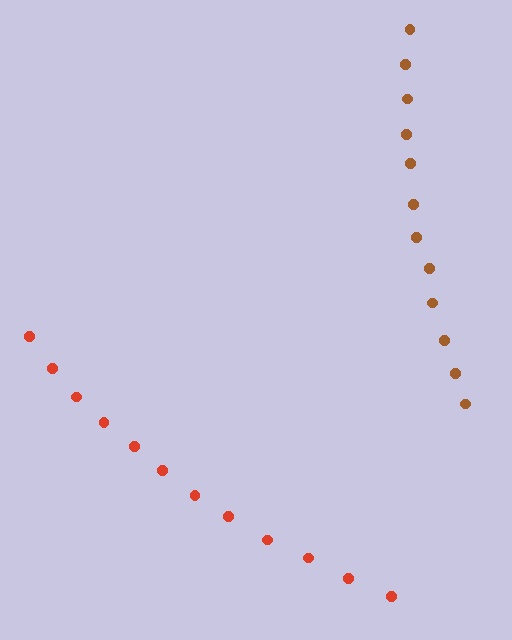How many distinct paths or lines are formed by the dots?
There are 2 distinct paths.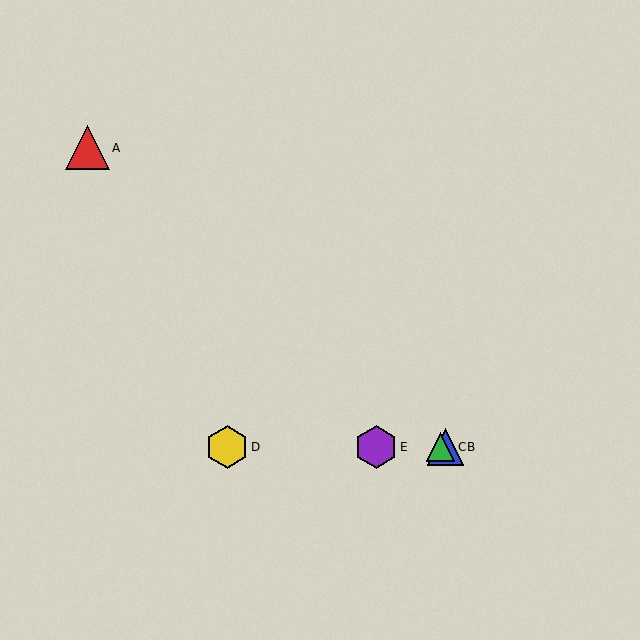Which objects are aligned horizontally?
Objects B, C, D, E are aligned horizontally.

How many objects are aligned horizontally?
4 objects (B, C, D, E) are aligned horizontally.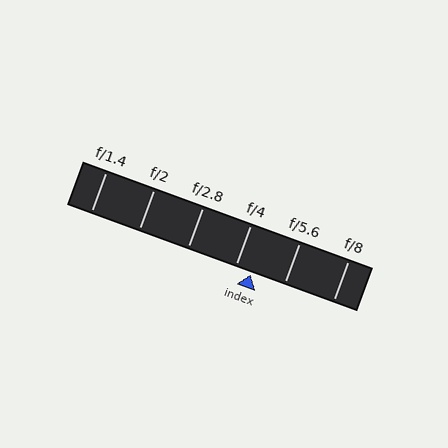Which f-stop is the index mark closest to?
The index mark is closest to f/4.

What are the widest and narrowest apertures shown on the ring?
The widest aperture shown is f/1.4 and the narrowest is f/8.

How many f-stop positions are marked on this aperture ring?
There are 6 f-stop positions marked.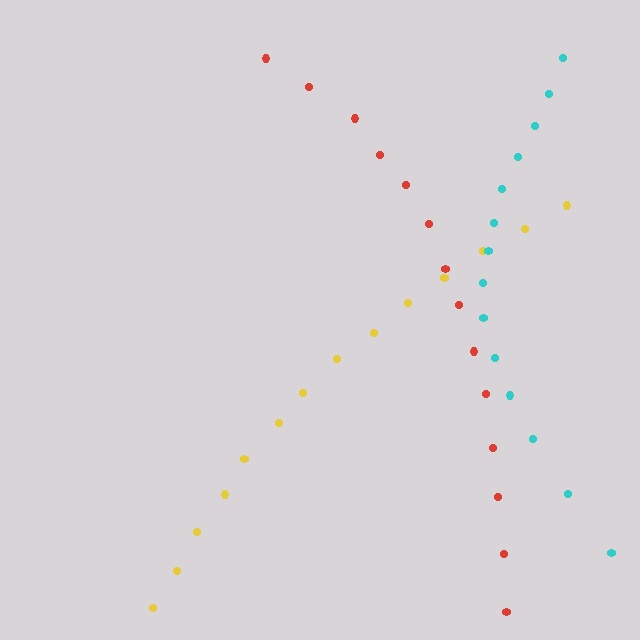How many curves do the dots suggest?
There are 3 distinct paths.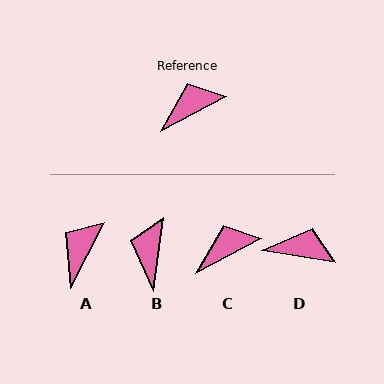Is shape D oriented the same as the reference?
No, it is off by about 37 degrees.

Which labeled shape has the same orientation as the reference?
C.